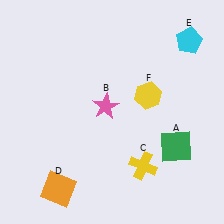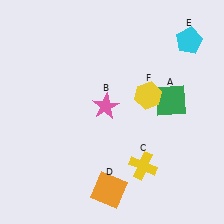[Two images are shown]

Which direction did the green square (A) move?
The green square (A) moved up.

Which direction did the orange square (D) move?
The orange square (D) moved right.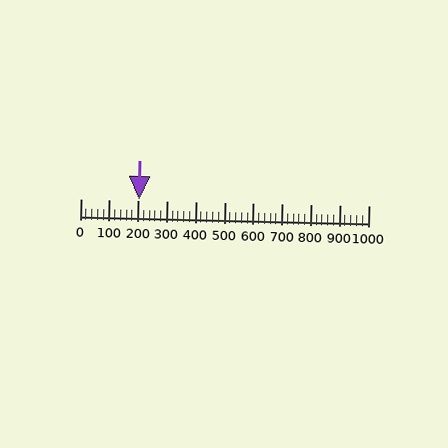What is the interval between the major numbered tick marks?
The major tick marks are spaced 100 units apart.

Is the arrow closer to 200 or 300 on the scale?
The arrow is closer to 200.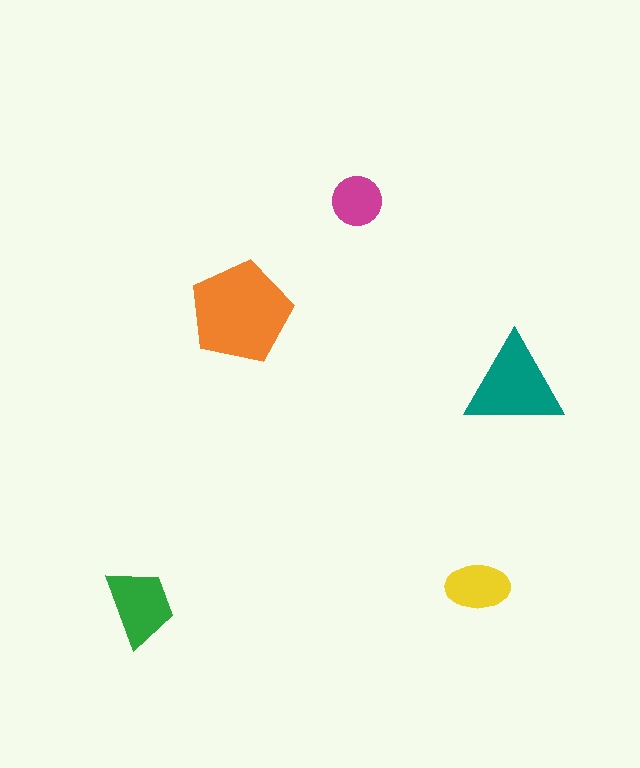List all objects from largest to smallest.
The orange pentagon, the teal triangle, the green trapezoid, the yellow ellipse, the magenta circle.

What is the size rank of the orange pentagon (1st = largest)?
1st.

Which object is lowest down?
The green trapezoid is bottommost.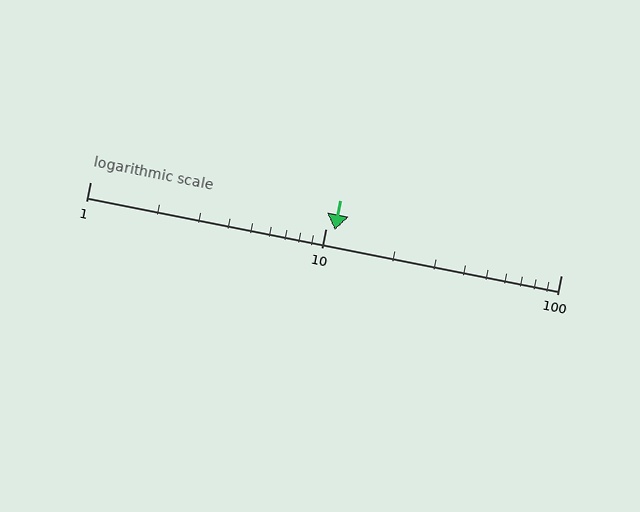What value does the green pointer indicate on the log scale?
The pointer indicates approximately 11.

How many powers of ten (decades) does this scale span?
The scale spans 2 decades, from 1 to 100.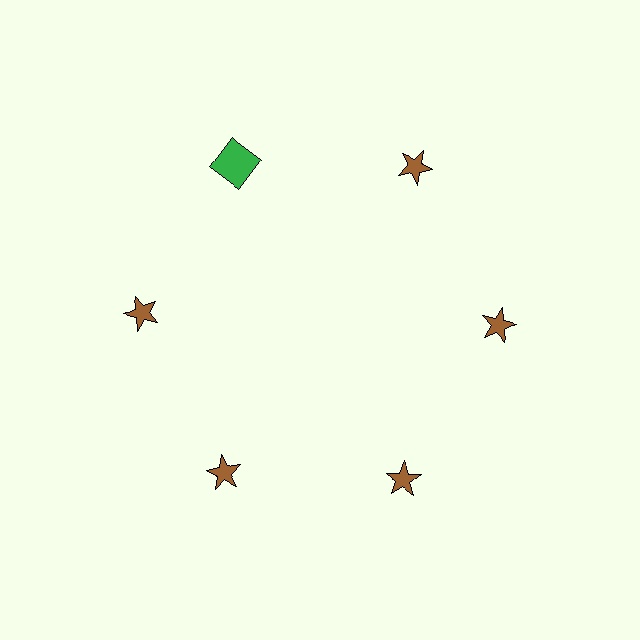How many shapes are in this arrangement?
There are 6 shapes arranged in a ring pattern.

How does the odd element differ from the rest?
It differs in both color (green instead of brown) and shape (square instead of star).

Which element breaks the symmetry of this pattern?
The green square at roughly the 11 o'clock position breaks the symmetry. All other shapes are brown stars.